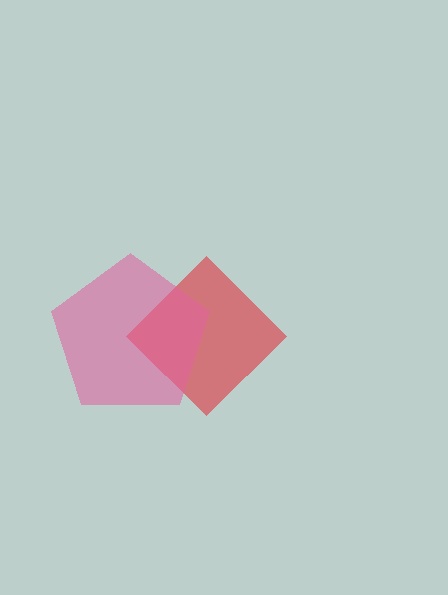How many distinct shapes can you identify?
There are 2 distinct shapes: a red diamond, a pink pentagon.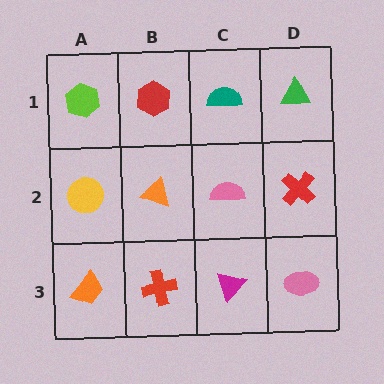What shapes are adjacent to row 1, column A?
A yellow circle (row 2, column A), a red hexagon (row 1, column B).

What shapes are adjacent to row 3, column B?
An orange triangle (row 2, column B), an orange trapezoid (row 3, column A), a magenta triangle (row 3, column C).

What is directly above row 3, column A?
A yellow circle.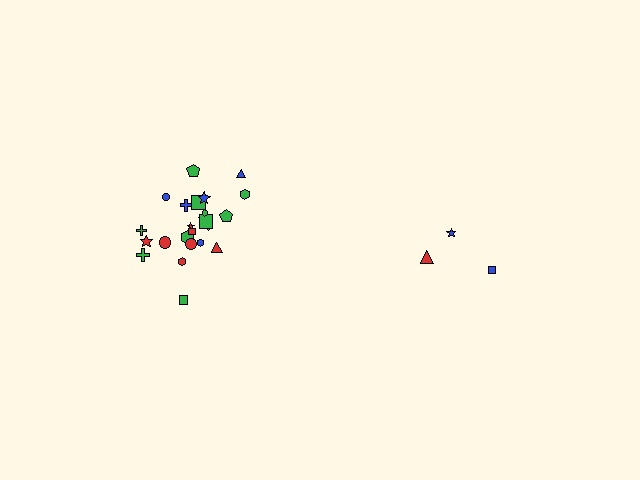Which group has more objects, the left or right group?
The left group.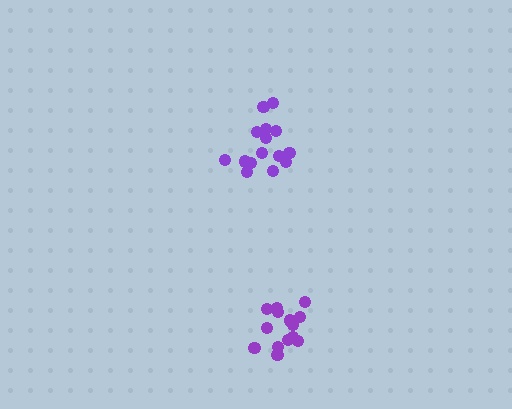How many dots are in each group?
Group 1: 14 dots, Group 2: 15 dots (29 total).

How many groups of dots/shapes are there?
There are 2 groups.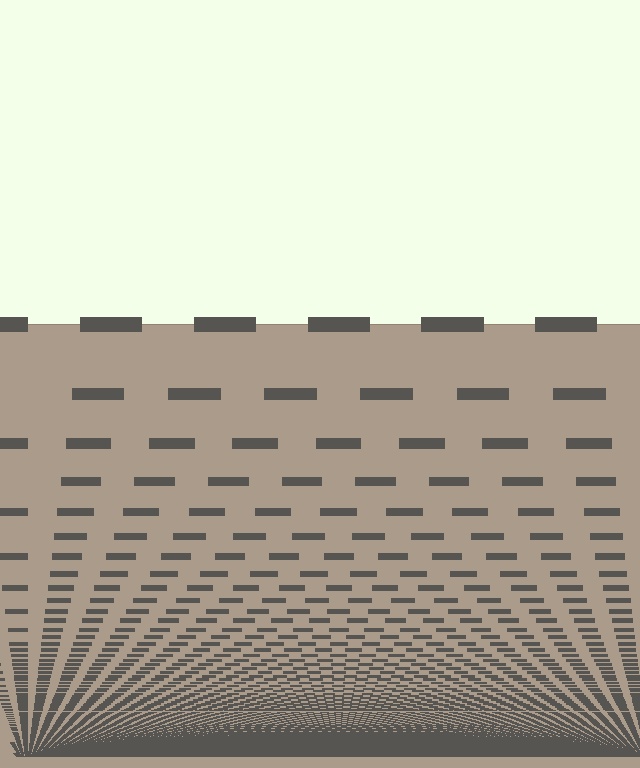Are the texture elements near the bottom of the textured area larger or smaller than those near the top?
Smaller. The gradient is inverted — elements near the bottom are smaller and denser.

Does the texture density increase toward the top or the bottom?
Density increases toward the bottom.